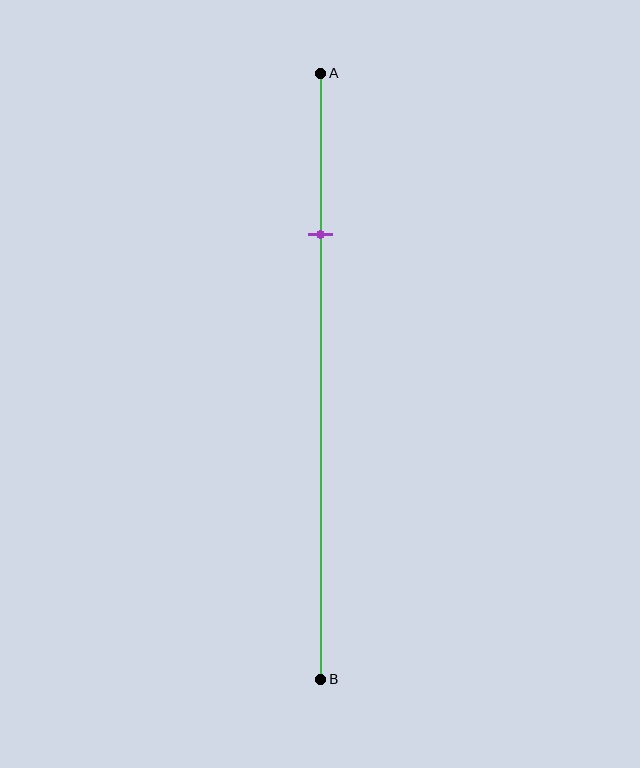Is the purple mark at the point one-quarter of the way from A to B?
Yes, the mark is approximately at the one-quarter point.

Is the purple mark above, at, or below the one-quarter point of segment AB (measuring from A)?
The purple mark is approximately at the one-quarter point of segment AB.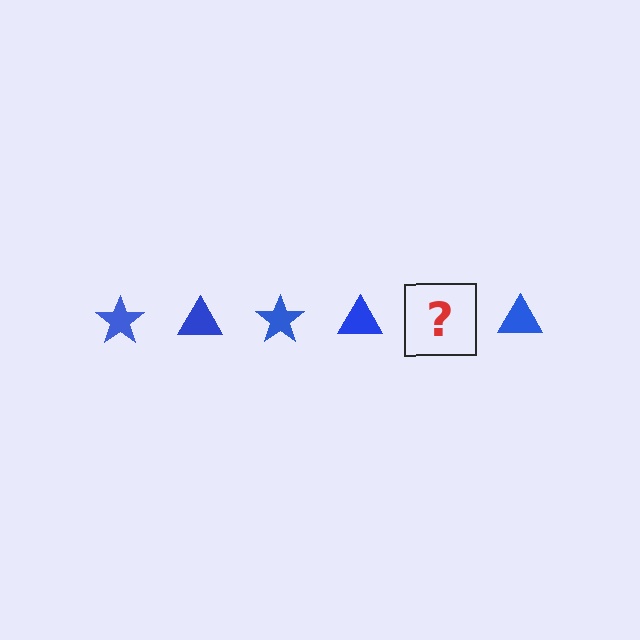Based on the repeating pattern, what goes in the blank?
The blank should be a blue star.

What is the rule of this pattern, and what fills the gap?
The rule is that the pattern cycles through star, triangle shapes in blue. The gap should be filled with a blue star.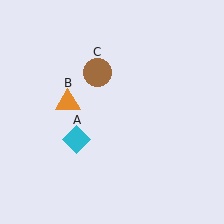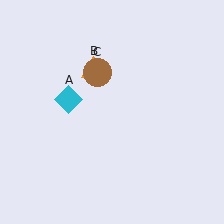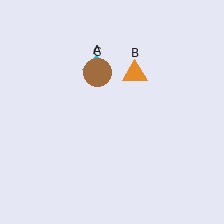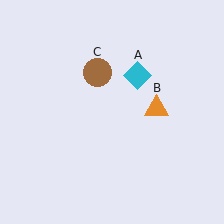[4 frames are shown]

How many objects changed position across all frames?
2 objects changed position: cyan diamond (object A), orange triangle (object B).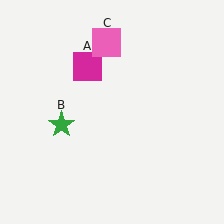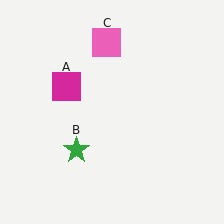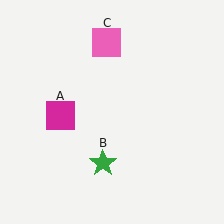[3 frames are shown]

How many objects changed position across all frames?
2 objects changed position: magenta square (object A), green star (object B).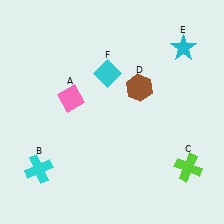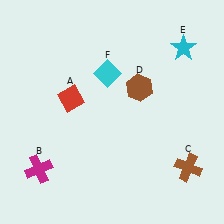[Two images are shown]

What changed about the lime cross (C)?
In Image 1, C is lime. In Image 2, it changed to brown.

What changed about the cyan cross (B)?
In Image 1, B is cyan. In Image 2, it changed to magenta.